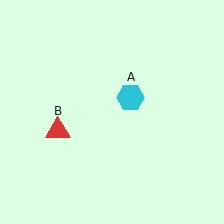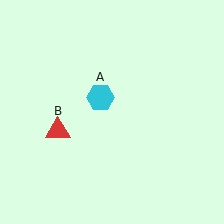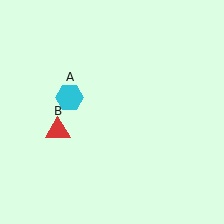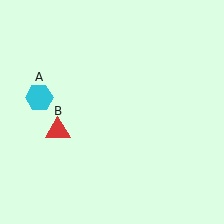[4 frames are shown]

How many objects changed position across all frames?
1 object changed position: cyan hexagon (object A).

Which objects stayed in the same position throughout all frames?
Red triangle (object B) remained stationary.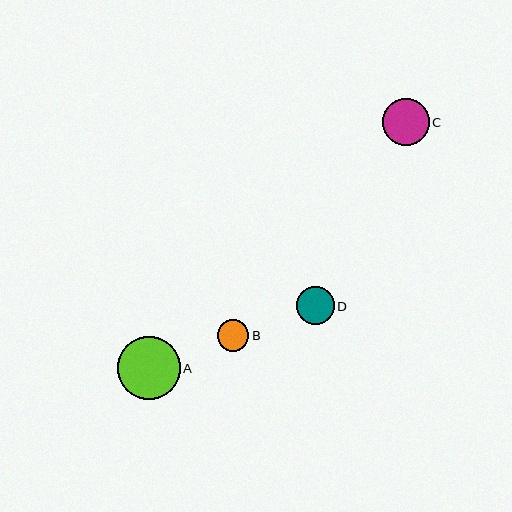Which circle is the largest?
Circle A is the largest with a size of approximately 63 pixels.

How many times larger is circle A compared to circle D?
Circle A is approximately 1.7 times the size of circle D.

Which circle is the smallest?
Circle B is the smallest with a size of approximately 32 pixels.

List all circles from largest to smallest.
From largest to smallest: A, C, D, B.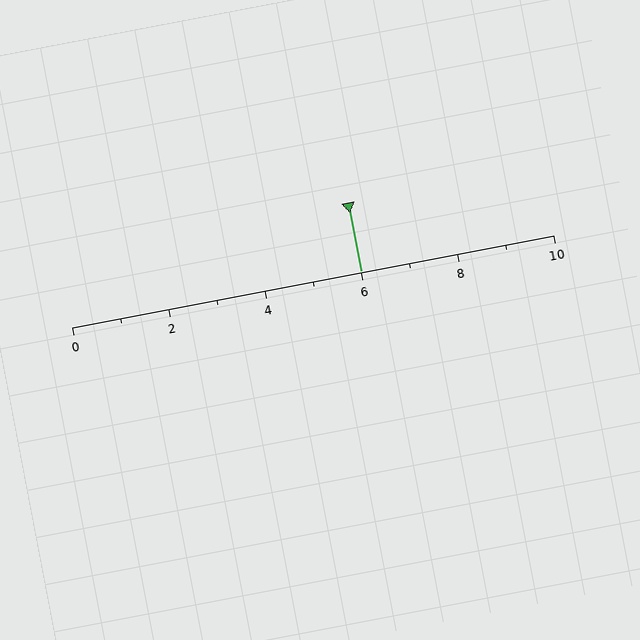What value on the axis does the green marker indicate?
The marker indicates approximately 6.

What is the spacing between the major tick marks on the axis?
The major ticks are spaced 2 apart.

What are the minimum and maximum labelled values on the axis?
The axis runs from 0 to 10.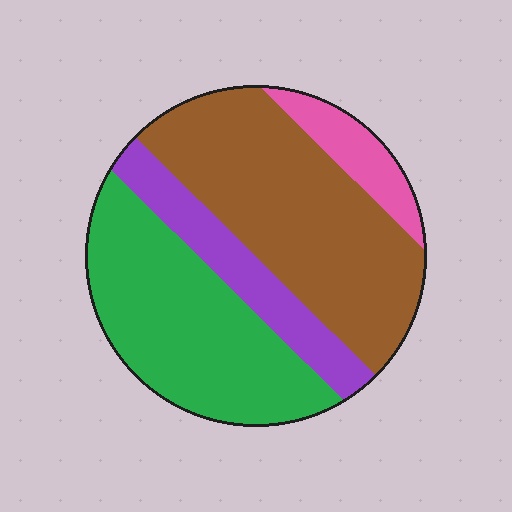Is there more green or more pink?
Green.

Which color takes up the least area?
Pink, at roughly 10%.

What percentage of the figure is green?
Green takes up between a third and a half of the figure.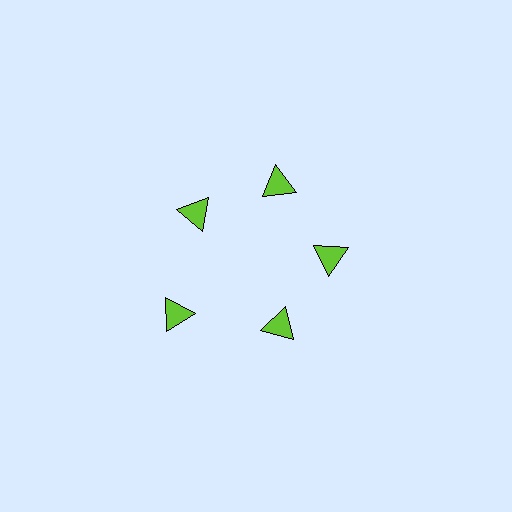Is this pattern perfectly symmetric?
No. The 5 lime triangles are arranged in a ring, but one element near the 8 o'clock position is pushed outward from the center, breaking the 5-fold rotational symmetry.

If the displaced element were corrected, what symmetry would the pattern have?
It would have 5-fold rotational symmetry — the pattern would map onto itself every 72 degrees.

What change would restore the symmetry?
The symmetry would be restored by moving it inward, back onto the ring so that all 5 triangles sit at equal angles and equal distance from the center.